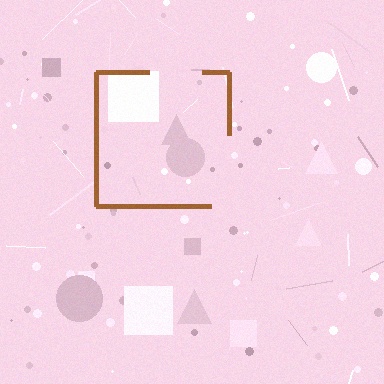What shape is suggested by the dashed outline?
The dashed outline suggests a square.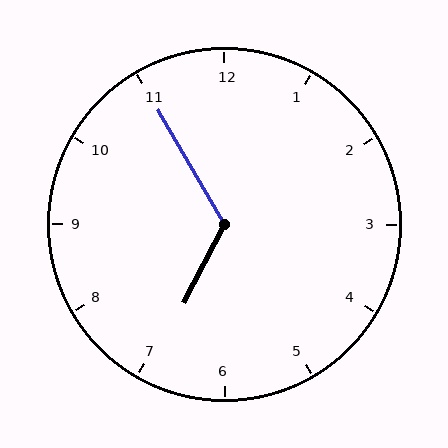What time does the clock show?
6:55.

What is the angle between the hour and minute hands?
Approximately 122 degrees.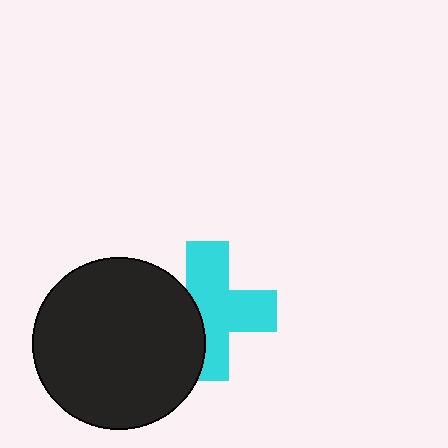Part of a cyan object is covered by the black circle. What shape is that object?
It is a cross.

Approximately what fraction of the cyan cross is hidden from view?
Roughly 34% of the cyan cross is hidden behind the black circle.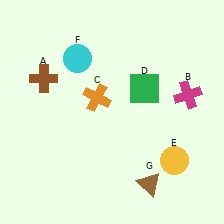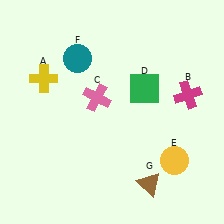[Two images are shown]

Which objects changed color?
A changed from brown to yellow. C changed from orange to pink. F changed from cyan to teal.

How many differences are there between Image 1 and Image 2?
There are 3 differences between the two images.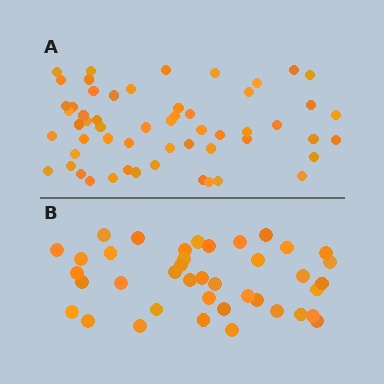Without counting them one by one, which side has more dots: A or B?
Region A (the top region) has more dots.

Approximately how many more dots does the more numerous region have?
Region A has approximately 15 more dots than region B.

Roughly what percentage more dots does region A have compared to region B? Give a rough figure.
About 40% more.